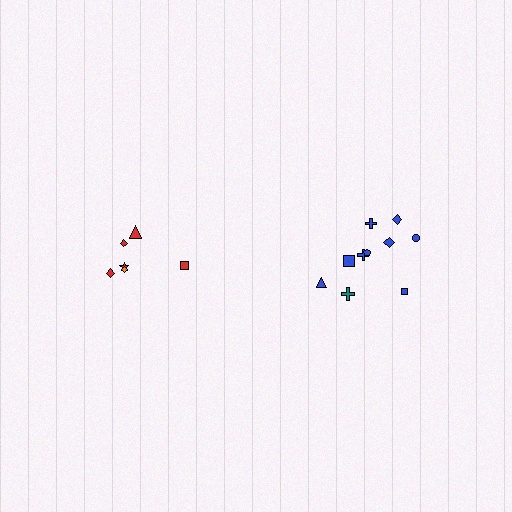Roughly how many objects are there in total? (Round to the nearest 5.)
Roughly 15 objects in total.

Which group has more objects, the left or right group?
The right group.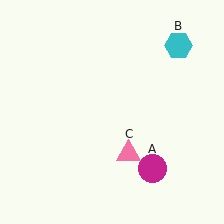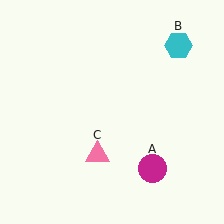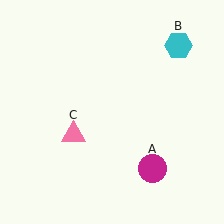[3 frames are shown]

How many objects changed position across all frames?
1 object changed position: pink triangle (object C).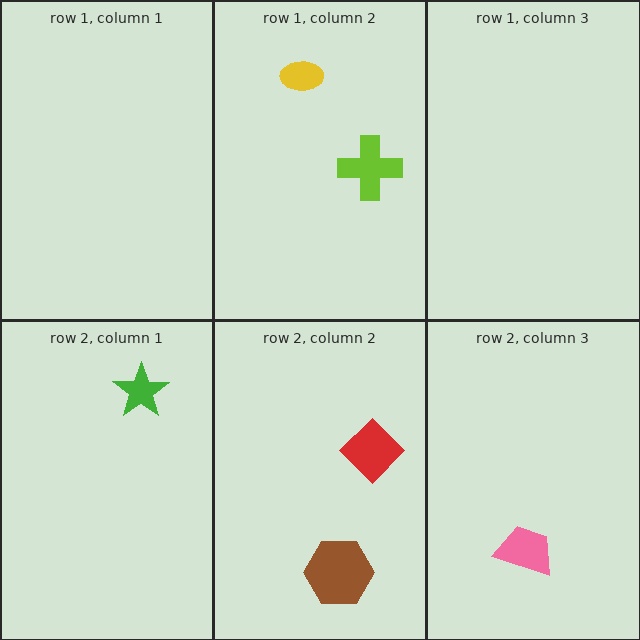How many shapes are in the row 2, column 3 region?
1.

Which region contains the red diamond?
The row 2, column 2 region.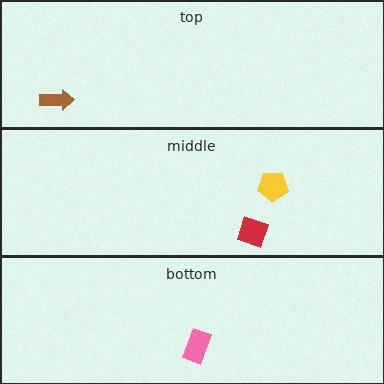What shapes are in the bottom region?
The pink rectangle.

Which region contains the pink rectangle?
The bottom region.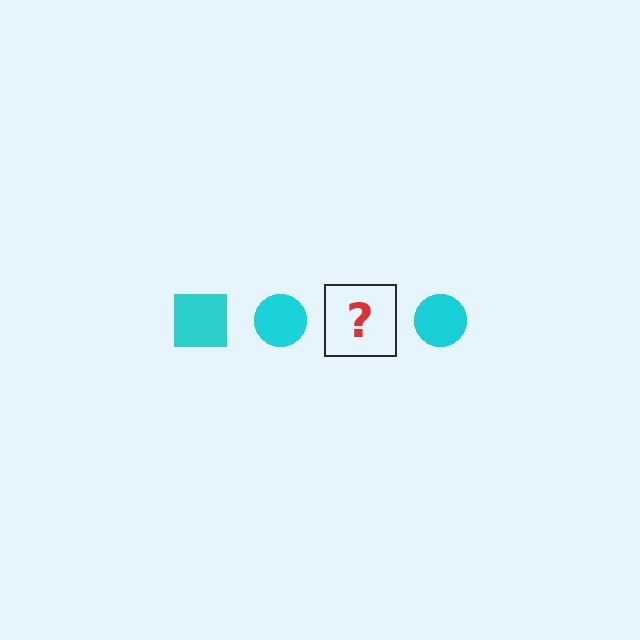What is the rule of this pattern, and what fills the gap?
The rule is that the pattern cycles through square, circle shapes in cyan. The gap should be filled with a cyan square.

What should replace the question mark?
The question mark should be replaced with a cyan square.